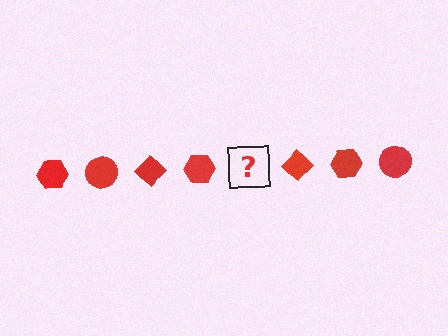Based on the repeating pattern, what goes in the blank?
The blank should be a red circle.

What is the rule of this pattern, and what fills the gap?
The rule is that the pattern cycles through hexagon, circle, diamond shapes in red. The gap should be filled with a red circle.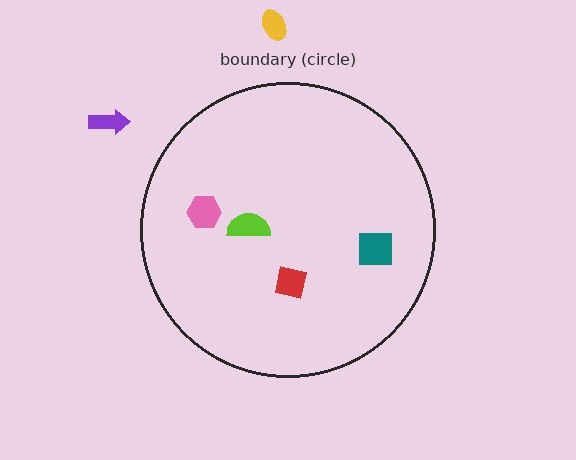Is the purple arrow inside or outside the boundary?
Outside.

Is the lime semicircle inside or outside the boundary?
Inside.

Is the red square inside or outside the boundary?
Inside.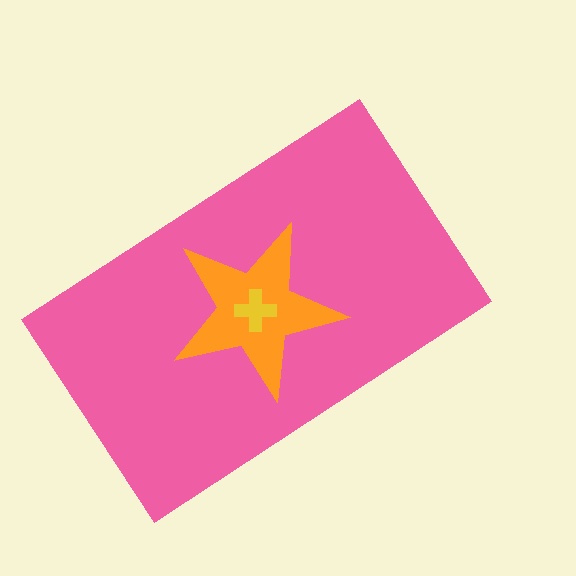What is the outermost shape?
The pink rectangle.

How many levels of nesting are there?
3.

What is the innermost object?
The yellow cross.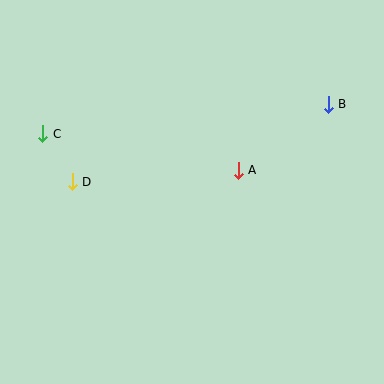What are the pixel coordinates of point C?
Point C is at (43, 134).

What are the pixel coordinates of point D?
Point D is at (72, 182).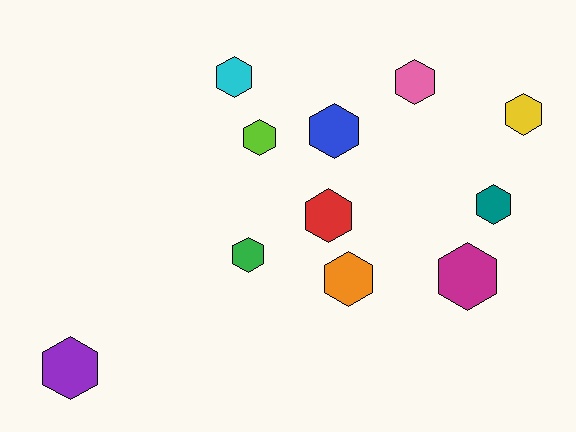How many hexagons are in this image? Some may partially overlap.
There are 11 hexagons.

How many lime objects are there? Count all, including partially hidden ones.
There is 1 lime object.